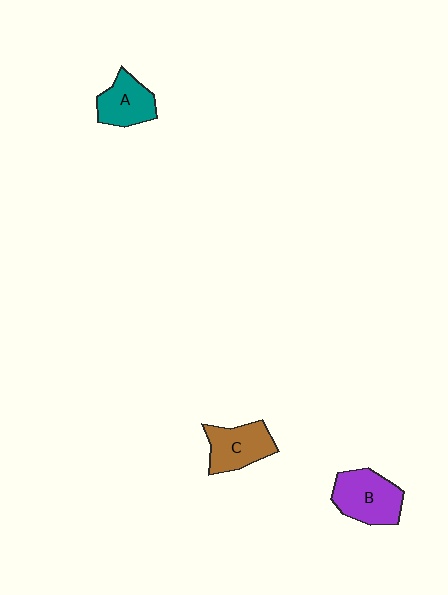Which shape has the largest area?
Shape B (purple).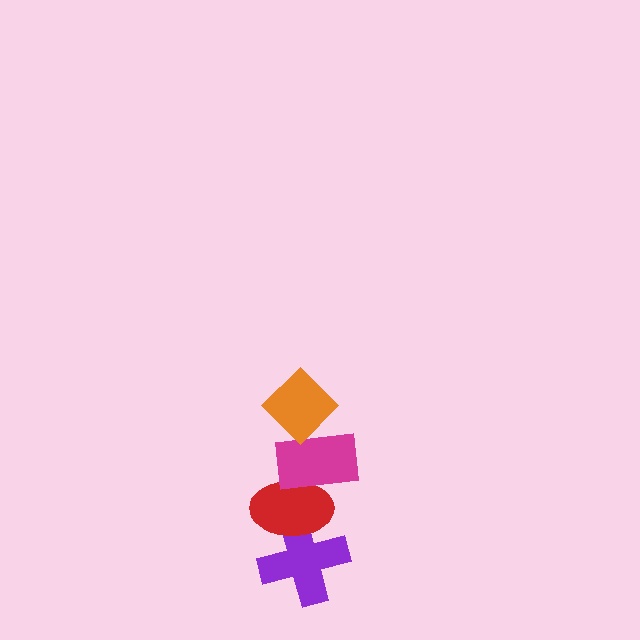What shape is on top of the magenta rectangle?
The orange diamond is on top of the magenta rectangle.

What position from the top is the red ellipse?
The red ellipse is 3rd from the top.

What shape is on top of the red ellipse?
The magenta rectangle is on top of the red ellipse.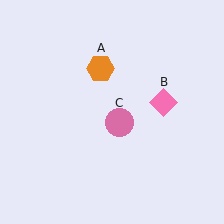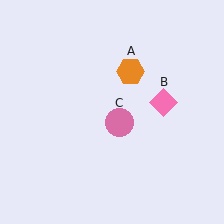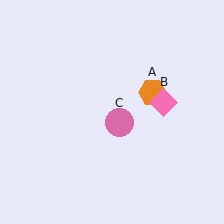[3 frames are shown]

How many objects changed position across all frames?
1 object changed position: orange hexagon (object A).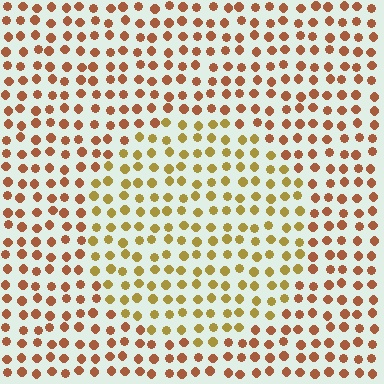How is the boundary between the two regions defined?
The boundary is defined purely by a slight shift in hue (about 33 degrees). Spacing, size, and orientation are identical on both sides.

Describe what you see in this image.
The image is filled with small brown elements in a uniform arrangement. A circle-shaped region is visible where the elements are tinted to a slightly different hue, forming a subtle color boundary.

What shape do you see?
I see a circle.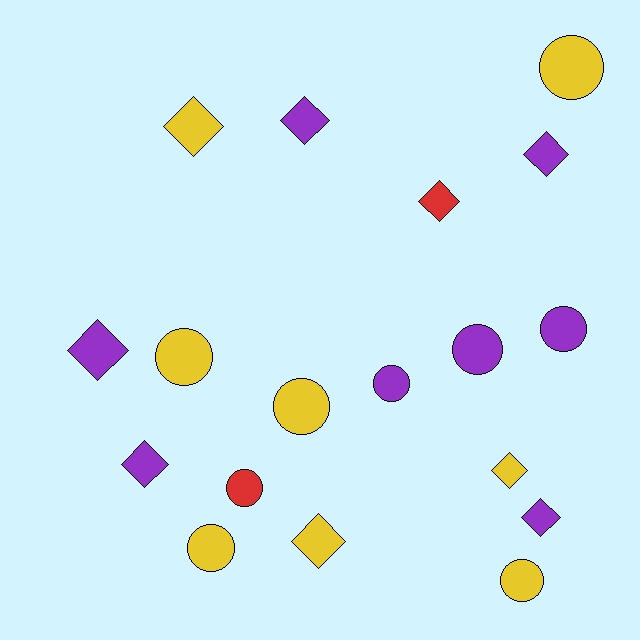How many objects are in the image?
There are 18 objects.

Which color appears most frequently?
Yellow, with 8 objects.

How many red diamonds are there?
There is 1 red diamond.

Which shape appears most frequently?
Circle, with 9 objects.